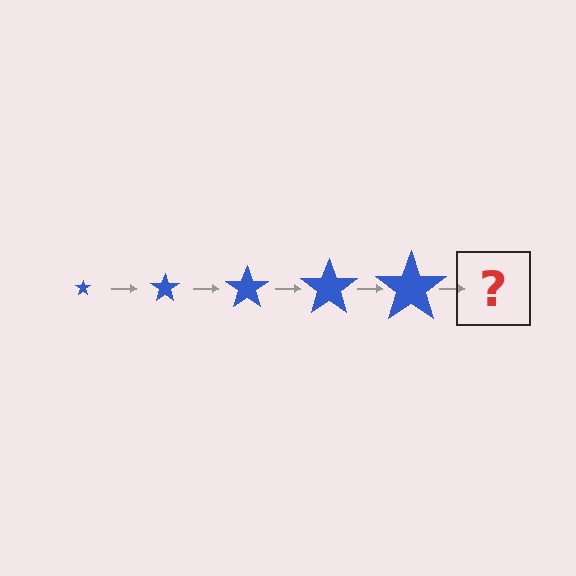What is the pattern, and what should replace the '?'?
The pattern is that the star gets progressively larger each step. The '?' should be a blue star, larger than the previous one.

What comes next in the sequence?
The next element should be a blue star, larger than the previous one.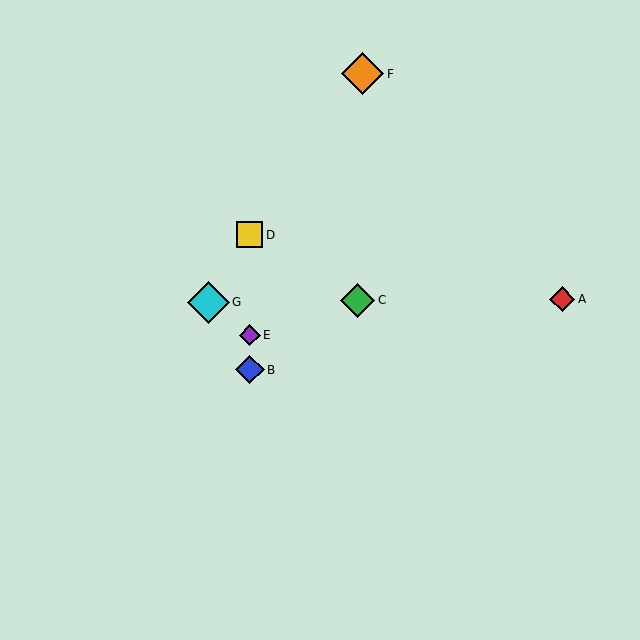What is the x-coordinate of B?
Object B is at x≈250.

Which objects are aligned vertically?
Objects B, D, E are aligned vertically.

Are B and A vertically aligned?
No, B is at x≈250 and A is at x≈562.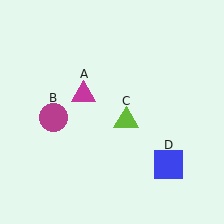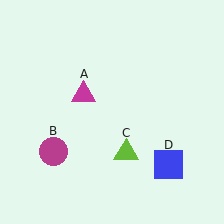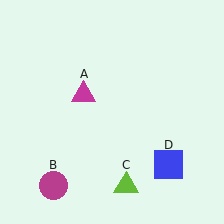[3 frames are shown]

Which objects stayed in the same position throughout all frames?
Magenta triangle (object A) and blue square (object D) remained stationary.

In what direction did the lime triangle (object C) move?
The lime triangle (object C) moved down.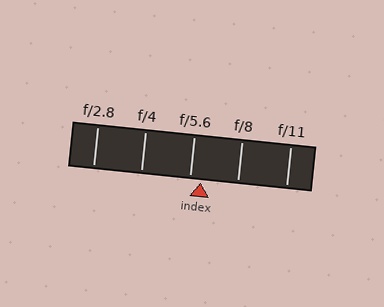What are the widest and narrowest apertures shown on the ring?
The widest aperture shown is f/2.8 and the narrowest is f/11.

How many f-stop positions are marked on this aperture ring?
There are 5 f-stop positions marked.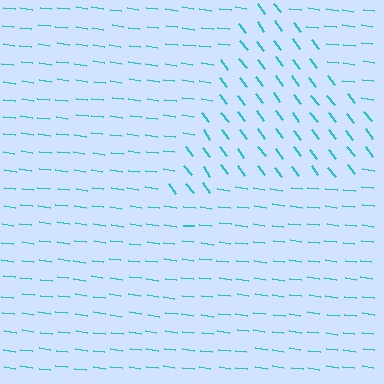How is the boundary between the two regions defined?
The boundary is defined purely by a change in line orientation (approximately 45 degrees difference). All lines are the same color and thickness.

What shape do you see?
I see a triangle.